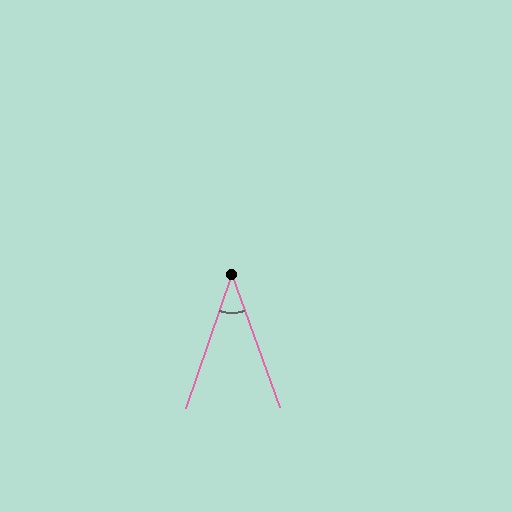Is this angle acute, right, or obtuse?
It is acute.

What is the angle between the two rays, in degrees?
Approximately 39 degrees.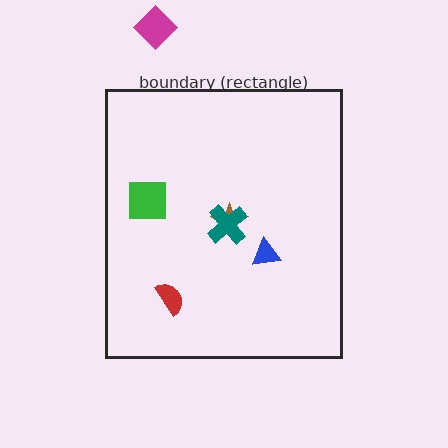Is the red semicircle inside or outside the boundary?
Inside.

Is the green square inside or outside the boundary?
Inside.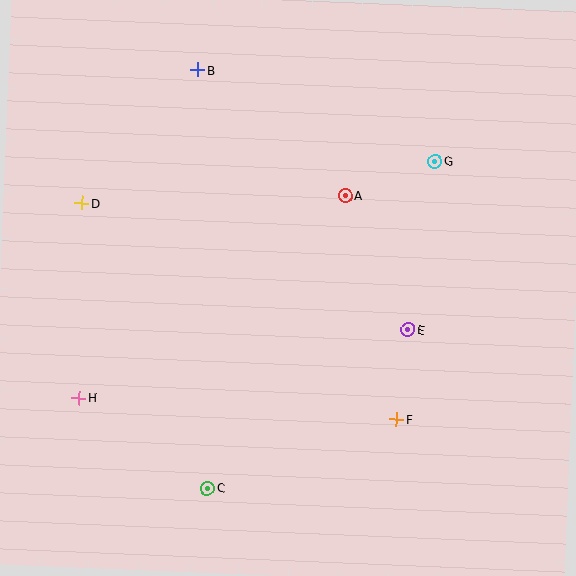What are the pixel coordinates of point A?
Point A is at (345, 196).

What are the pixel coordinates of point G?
Point G is at (435, 161).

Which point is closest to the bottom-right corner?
Point F is closest to the bottom-right corner.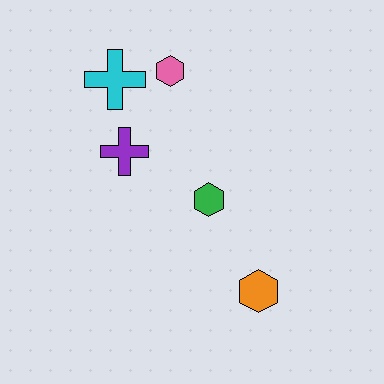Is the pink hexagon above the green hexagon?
Yes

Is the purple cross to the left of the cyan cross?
No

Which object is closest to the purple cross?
The cyan cross is closest to the purple cross.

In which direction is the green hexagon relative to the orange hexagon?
The green hexagon is above the orange hexagon.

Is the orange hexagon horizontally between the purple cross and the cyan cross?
No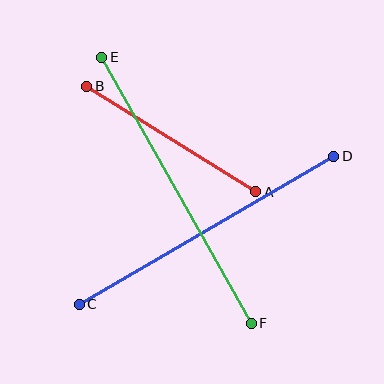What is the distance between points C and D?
The distance is approximately 294 pixels.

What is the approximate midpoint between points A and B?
The midpoint is at approximately (171, 139) pixels.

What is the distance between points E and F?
The distance is approximately 305 pixels.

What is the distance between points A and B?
The distance is approximately 200 pixels.